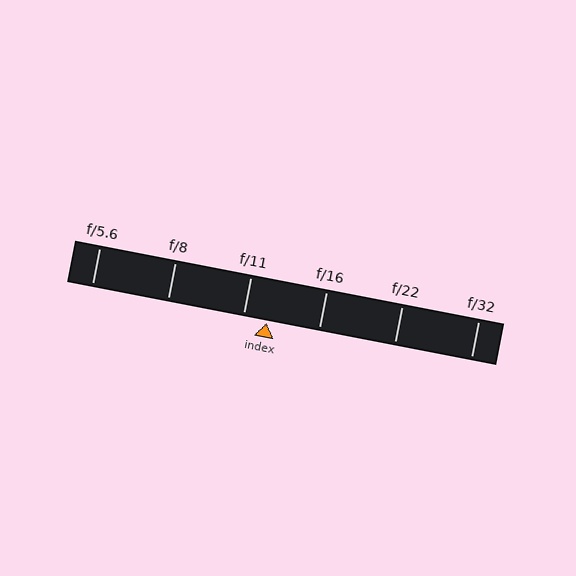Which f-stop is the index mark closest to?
The index mark is closest to f/11.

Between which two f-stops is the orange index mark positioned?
The index mark is between f/11 and f/16.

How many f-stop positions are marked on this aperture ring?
There are 6 f-stop positions marked.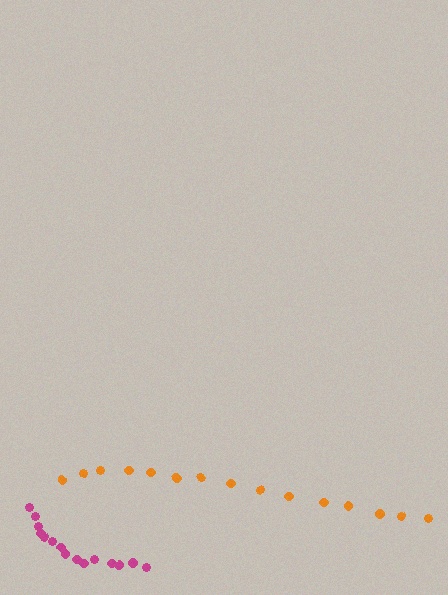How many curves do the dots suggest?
There are 2 distinct paths.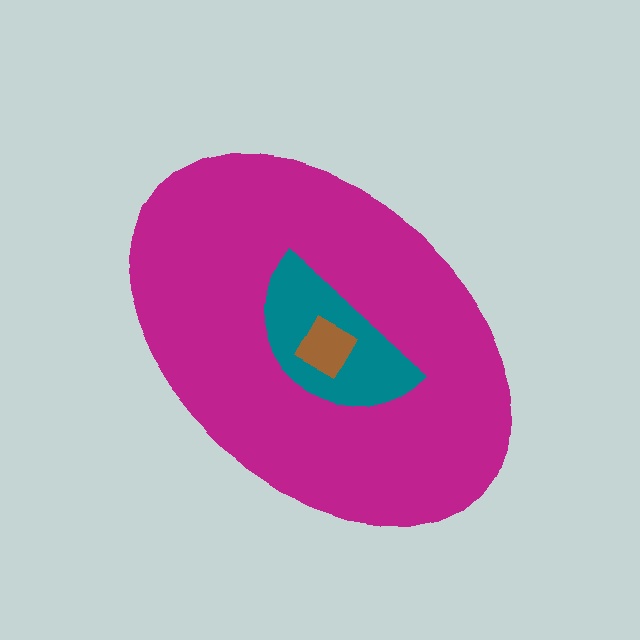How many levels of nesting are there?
3.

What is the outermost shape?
The magenta ellipse.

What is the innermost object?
The brown square.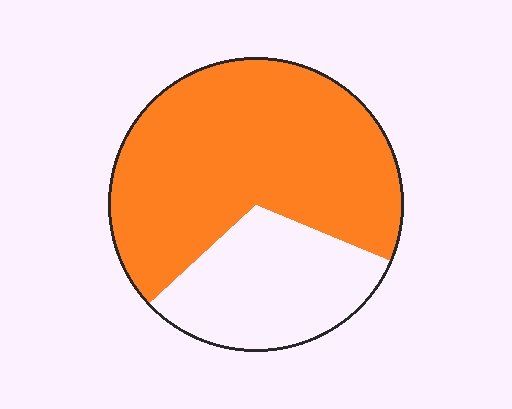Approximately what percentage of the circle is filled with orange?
Approximately 70%.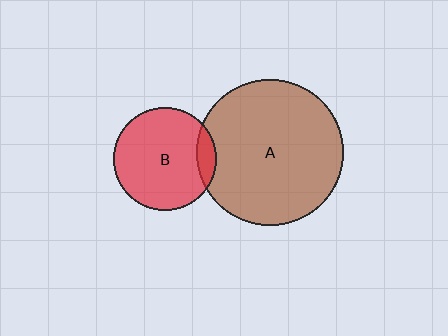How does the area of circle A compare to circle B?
Approximately 2.0 times.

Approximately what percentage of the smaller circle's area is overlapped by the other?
Approximately 10%.